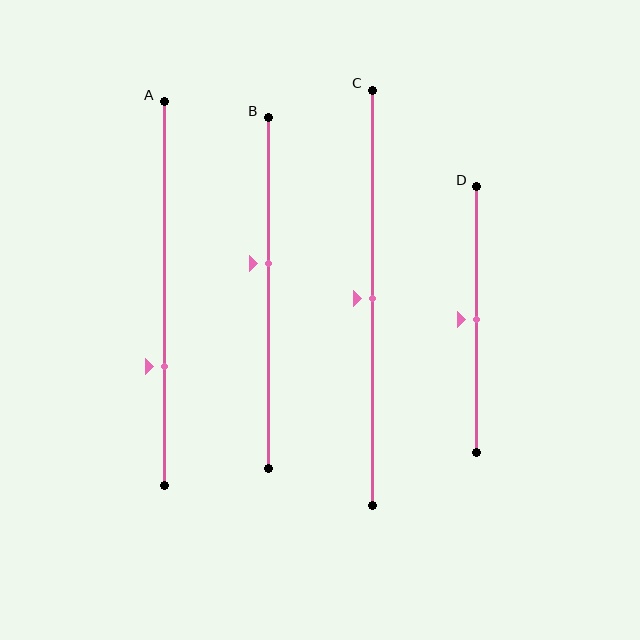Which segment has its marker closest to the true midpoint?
Segment C has its marker closest to the true midpoint.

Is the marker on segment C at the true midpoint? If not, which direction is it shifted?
Yes, the marker on segment C is at the true midpoint.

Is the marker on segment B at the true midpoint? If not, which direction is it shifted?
No, the marker on segment B is shifted upward by about 8% of the segment length.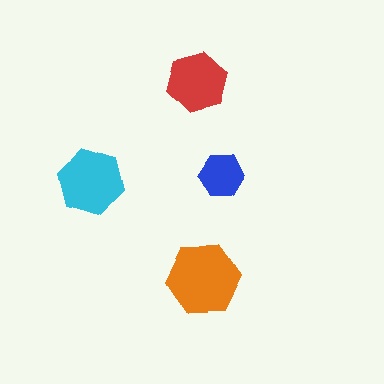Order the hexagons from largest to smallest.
the orange one, the cyan one, the red one, the blue one.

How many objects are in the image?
There are 4 objects in the image.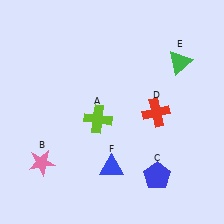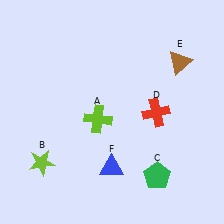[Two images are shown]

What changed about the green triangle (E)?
In Image 1, E is green. In Image 2, it changed to brown.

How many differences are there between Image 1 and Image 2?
There are 3 differences between the two images.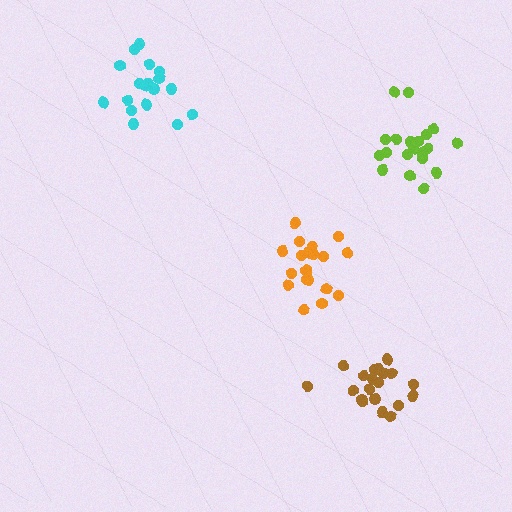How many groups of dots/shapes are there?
There are 4 groups.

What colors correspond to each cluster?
The clusters are colored: brown, lime, cyan, orange.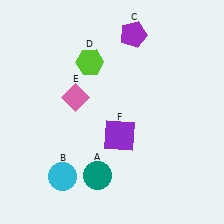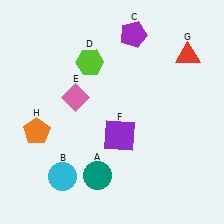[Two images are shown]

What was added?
A red triangle (G), an orange pentagon (H) were added in Image 2.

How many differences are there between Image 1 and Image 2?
There are 2 differences between the two images.